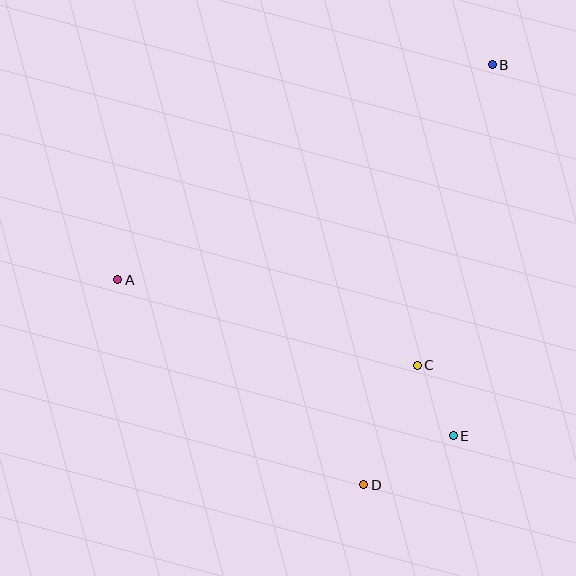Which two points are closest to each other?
Points C and E are closest to each other.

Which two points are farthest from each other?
Points B and D are farthest from each other.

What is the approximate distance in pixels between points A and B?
The distance between A and B is approximately 432 pixels.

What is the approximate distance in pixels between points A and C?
The distance between A and C is approximately 311 pixels.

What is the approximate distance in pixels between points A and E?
The distance between A and E is approximately 370 pixels.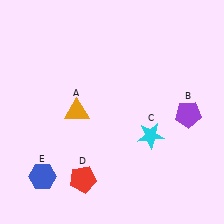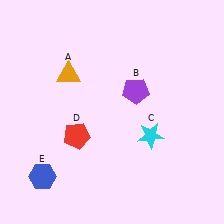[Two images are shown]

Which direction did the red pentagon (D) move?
The red pentagon (D) moved up.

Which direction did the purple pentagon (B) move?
The purple pentagon (B) moved left.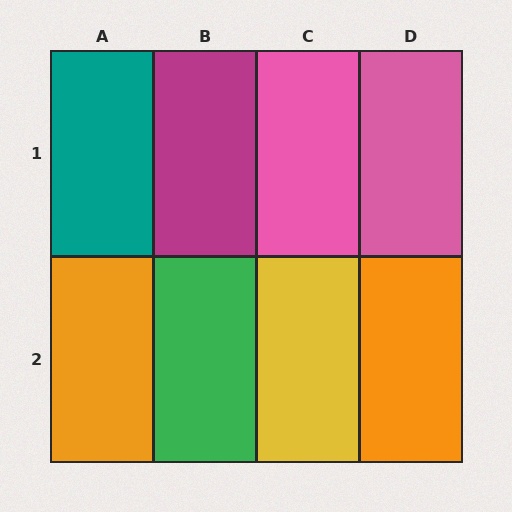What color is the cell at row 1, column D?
Pink.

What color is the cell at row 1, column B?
Magenta.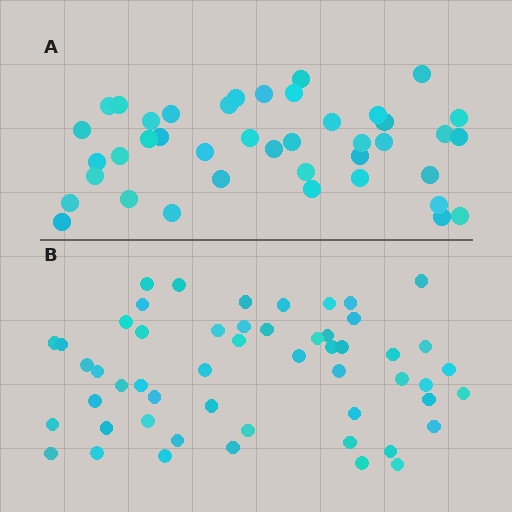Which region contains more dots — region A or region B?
Region B (the bottom region) has more dots.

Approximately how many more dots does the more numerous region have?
Region B has roughly 12 or so more dots than region A.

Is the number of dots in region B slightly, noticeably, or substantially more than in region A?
Region B has noticeably more, but not dramatically so. The ratio is roughly 1.3 to 1.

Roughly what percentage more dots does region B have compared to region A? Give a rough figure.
About 30% more.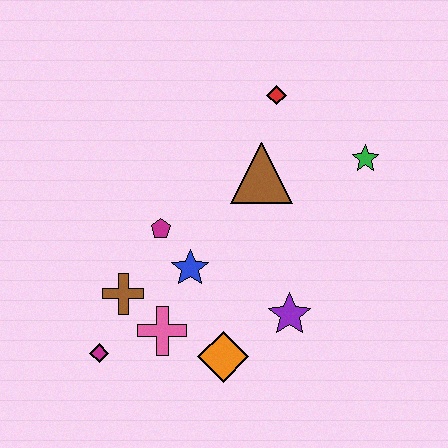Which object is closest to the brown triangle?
The red diamond is closest to the brown triangle.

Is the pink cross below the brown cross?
Yes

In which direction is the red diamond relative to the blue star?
The red diamond is above the blue star.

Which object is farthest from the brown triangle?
The magenta diamond is farthest from the brown triangle.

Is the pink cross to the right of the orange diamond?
No